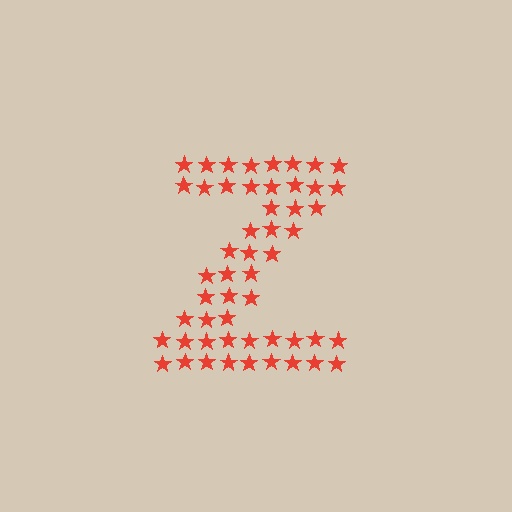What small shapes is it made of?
It is made of small stars.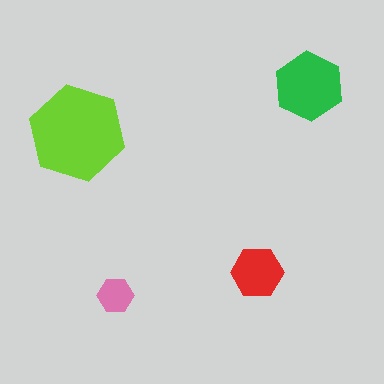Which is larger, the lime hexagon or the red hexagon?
The lime one.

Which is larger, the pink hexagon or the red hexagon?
The red one.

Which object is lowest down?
The pink hexagon is bottommost.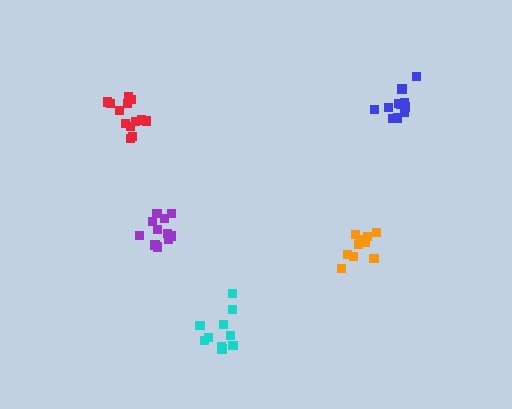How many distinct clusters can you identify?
There are 5 distinct clusters.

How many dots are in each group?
Group 1: 10 dots, Group 2: 13 dots, Group 3: 11 dots, Group 4: 11 dots, Group 5: 11 dots (56 total).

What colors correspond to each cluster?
The clusters are colored: cyan, red, blue, purple, orange.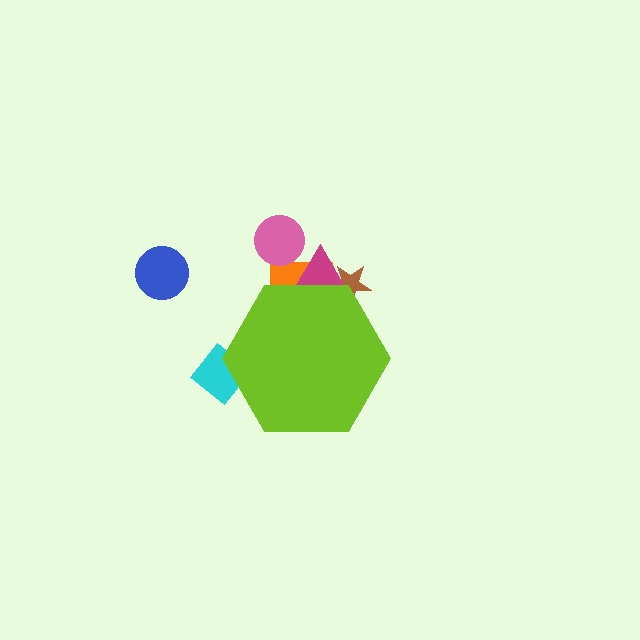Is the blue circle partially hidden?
No, the blue circle is fully visible.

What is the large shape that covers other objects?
A lime hexagon.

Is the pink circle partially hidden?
No, the pink circle is fully visible.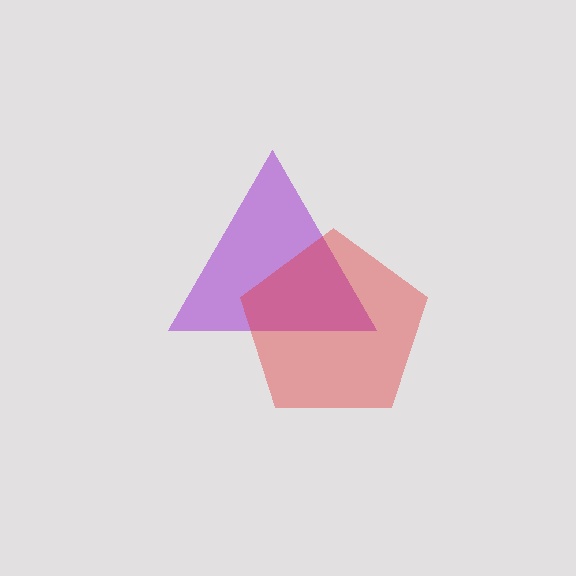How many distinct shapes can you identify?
There are 2 distinct shapes: a purple triangle, a red pentagon.